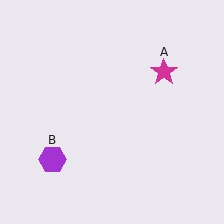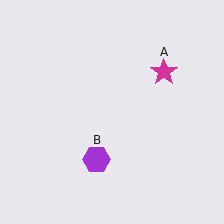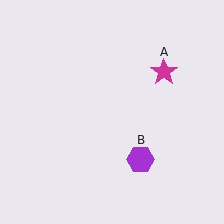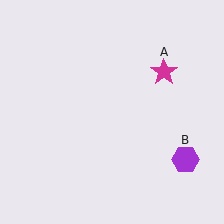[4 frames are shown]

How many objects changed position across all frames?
1 object changed position: purple hexagon (object B).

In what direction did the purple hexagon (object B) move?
The purple hexagon (object B) moved right.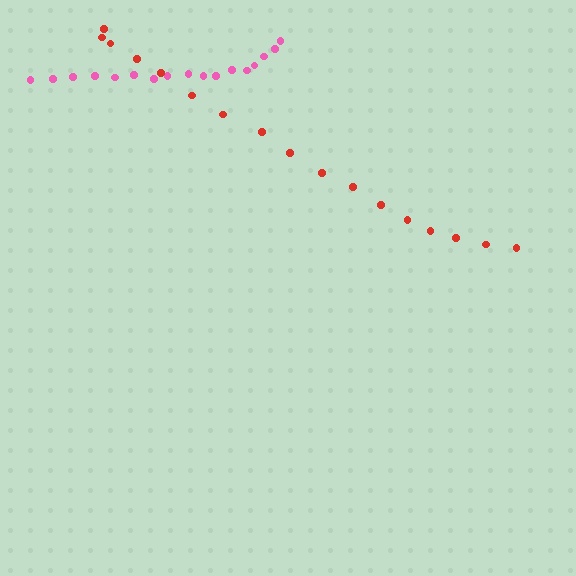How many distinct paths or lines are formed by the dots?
There are 2 distinct paths.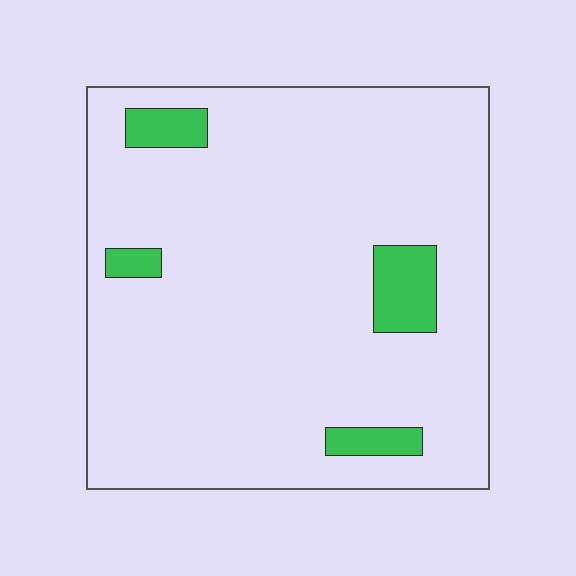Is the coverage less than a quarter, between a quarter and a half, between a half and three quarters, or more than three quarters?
Less than a quarter.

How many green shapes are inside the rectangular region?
4.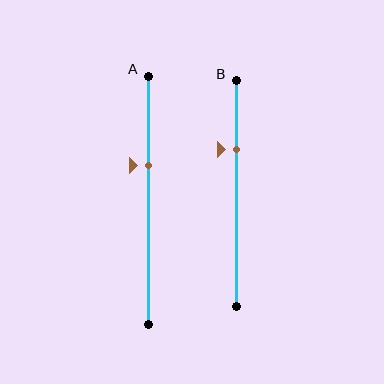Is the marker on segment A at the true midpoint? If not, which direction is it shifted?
No, the marker on segment A is shifted upward by about 14% of the segment length.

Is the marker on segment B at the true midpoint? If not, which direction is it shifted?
No, the marker on segment B is shifted upward by about 19% of the segment length.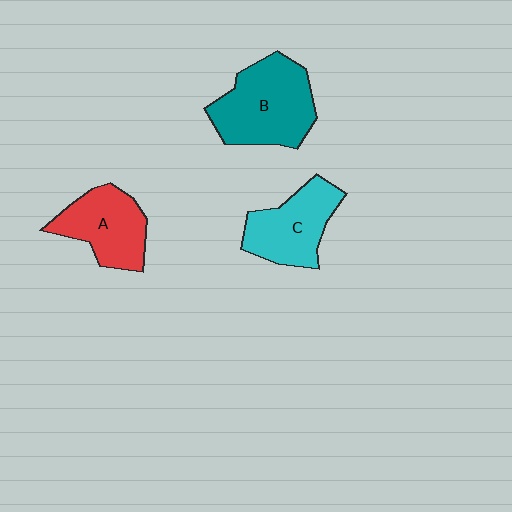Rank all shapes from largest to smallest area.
From largest to smallest: B (teal), C (cyan), A (red).